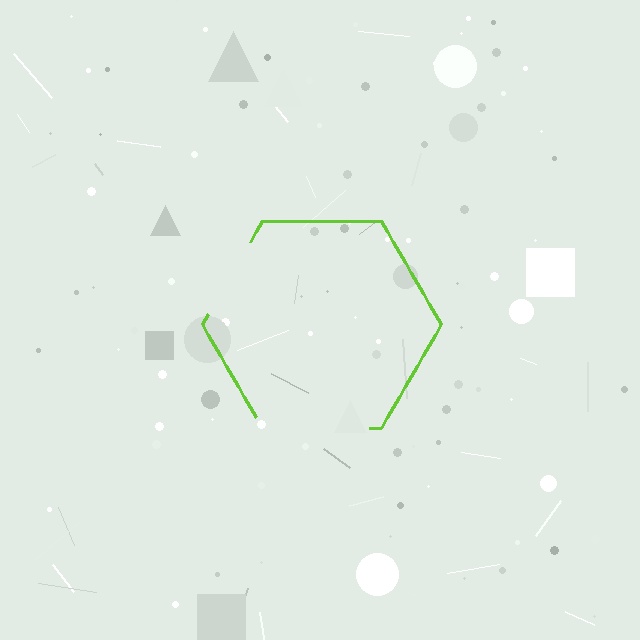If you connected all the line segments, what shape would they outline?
They would outline a hexagon.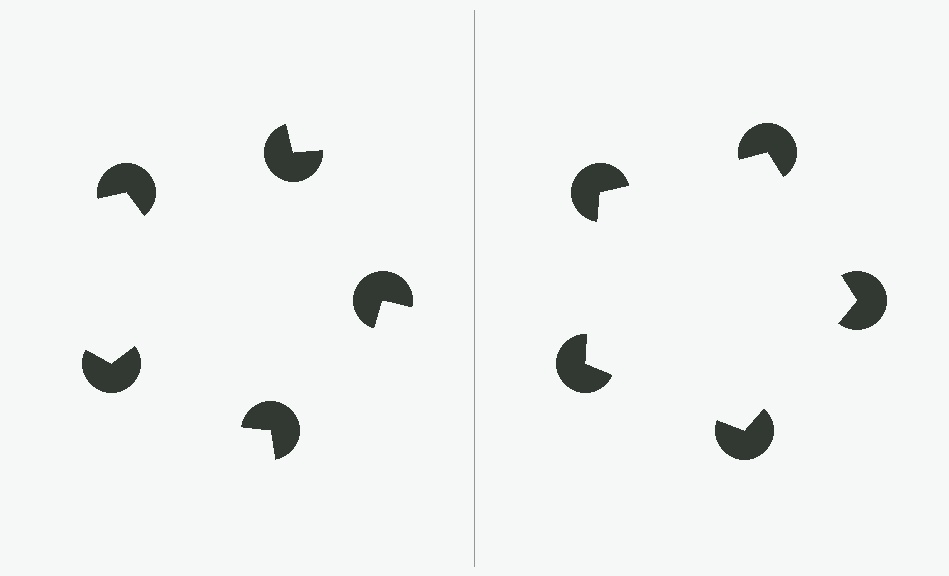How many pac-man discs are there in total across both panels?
10 — 5 on each side.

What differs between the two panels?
The pac-man discs are positioned identically on both sides; only the wedge orientations differ. On the right they align to a pentagon; on the left they are misaligned.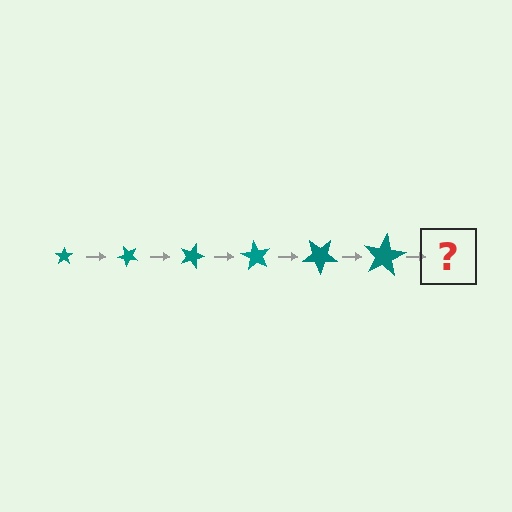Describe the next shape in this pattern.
It should be a star, larger than the previous one and rotated 270 degrees from the start.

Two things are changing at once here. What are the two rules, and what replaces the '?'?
The two rules are that the star grows larger each step and it rotates 45 degrees each step. The '?' should be a star, larger than the previous one and rotated 270 degrees from the start.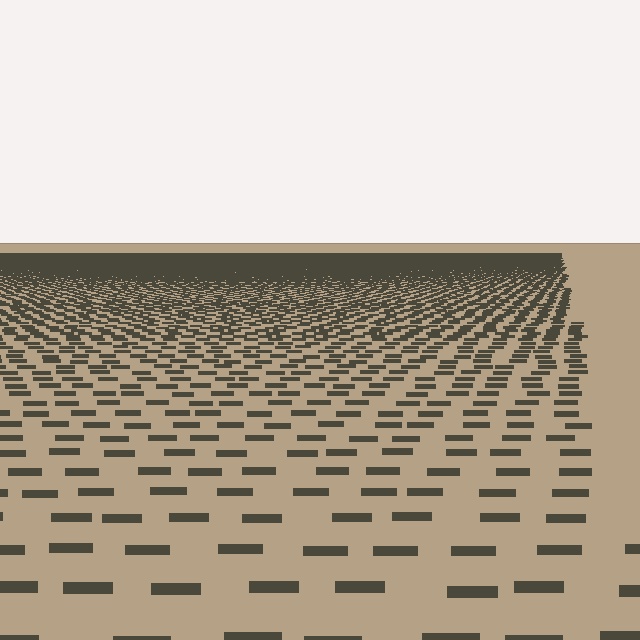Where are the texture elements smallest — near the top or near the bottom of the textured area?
Near the top.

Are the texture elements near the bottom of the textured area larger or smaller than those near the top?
Larger. Near the bottom, elements are closer to the viewer and appear at a bigger on-screen size.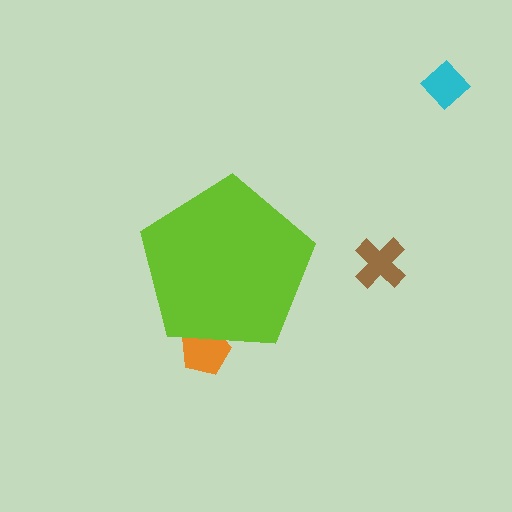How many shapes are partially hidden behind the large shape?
1 shape is partially hidden.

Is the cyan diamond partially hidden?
No, the cyan diamond is fully visible.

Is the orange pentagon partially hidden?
Yes, the orange pentagon is partially hidden behind the lime pentagon.